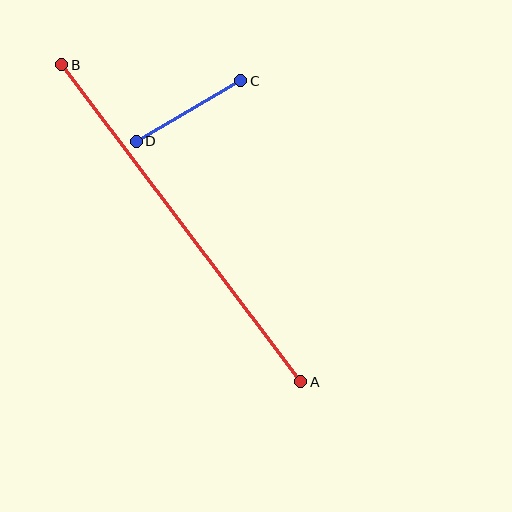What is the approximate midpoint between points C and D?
The midpoint is at approximately (188, 111) pixels.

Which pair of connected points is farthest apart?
Points A and B are farthest apart.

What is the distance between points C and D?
The distance is approximately 121 pixels.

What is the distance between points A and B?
The distance is approximately 397 pixels.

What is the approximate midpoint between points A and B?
The midpoint is at approximately (181, 223) pixels.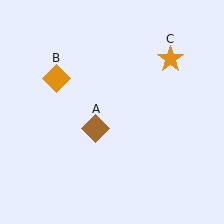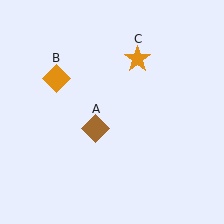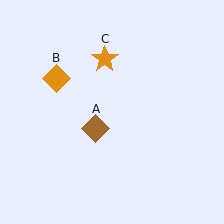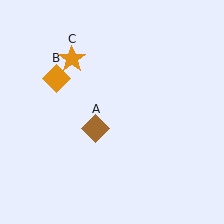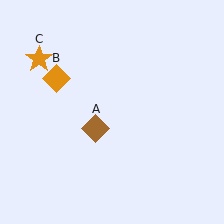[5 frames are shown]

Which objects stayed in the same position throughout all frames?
Brown diamond (object A) and orange diamond (object B) remained stationary.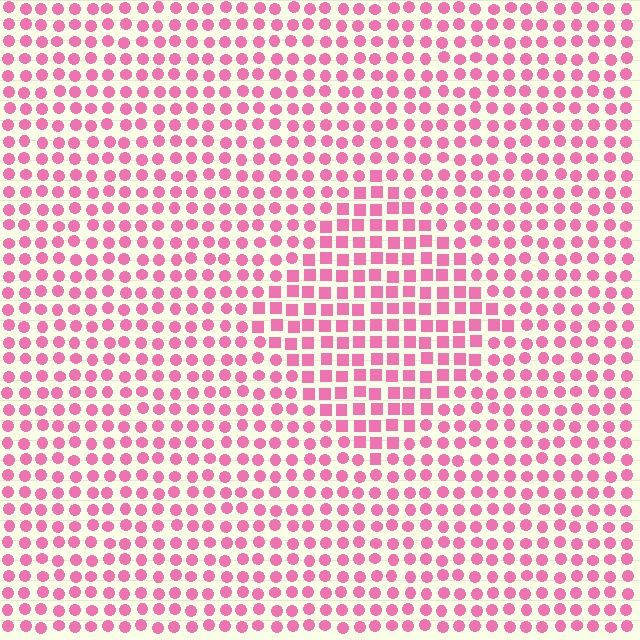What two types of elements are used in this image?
The image uses squares inside the diamond region and circles outside it.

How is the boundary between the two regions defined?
The boundary is defined by a change in element shape: squares inside vs. circles outside. All elements share the same color and spacing.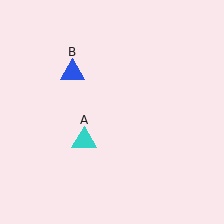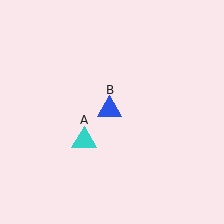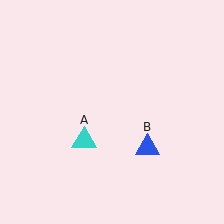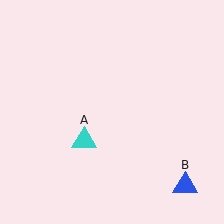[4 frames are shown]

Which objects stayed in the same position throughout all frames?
Cyan triangle (object A) remained stationary.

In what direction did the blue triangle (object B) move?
The blue triangle (object B) moved down and to the right.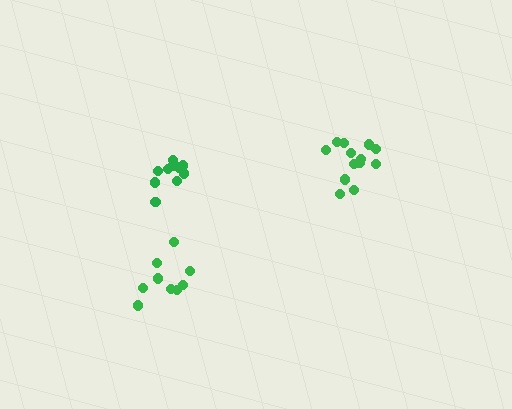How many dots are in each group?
Group 1: 11 dots, Group 2: 13 dots, Group 3: 9 dots (33 total).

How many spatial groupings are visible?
There are 3 spatial groupings.